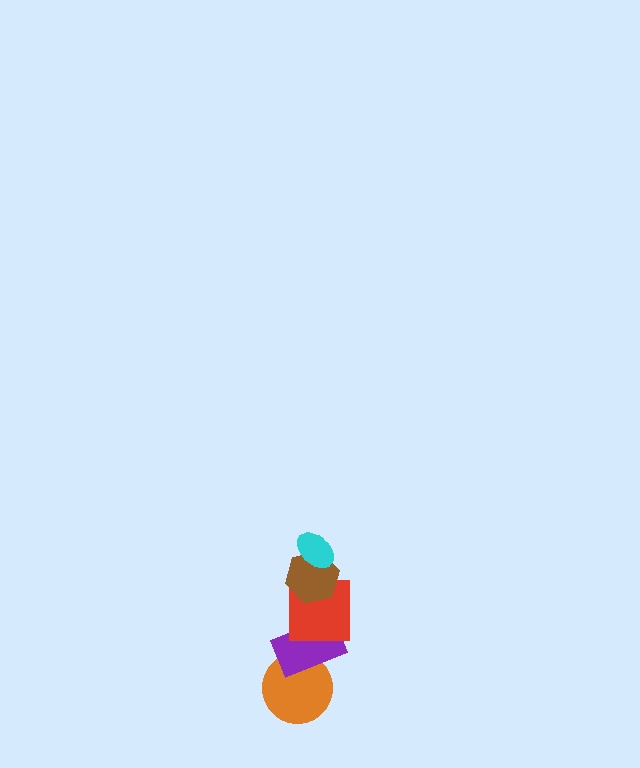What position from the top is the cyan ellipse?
The cyan ellipse is 1st from the top.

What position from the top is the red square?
The red square is 3rd from the top.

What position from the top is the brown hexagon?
The brown hexagon is 2nd from the top.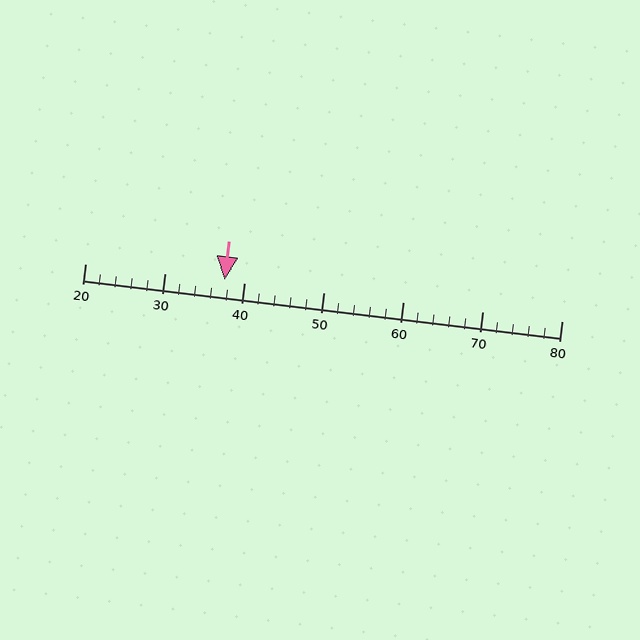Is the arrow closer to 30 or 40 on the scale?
The arrow is closer to 40.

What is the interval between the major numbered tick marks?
The major tick marks are spaced 10 units apart.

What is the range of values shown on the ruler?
The ruler shows values from 20 to 80.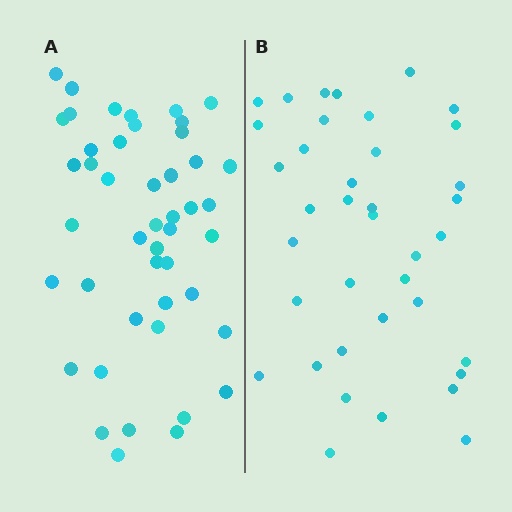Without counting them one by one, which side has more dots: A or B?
Region A (the left region) has more dots.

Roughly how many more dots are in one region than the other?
Region A has roughly 8 or so more dots than region B.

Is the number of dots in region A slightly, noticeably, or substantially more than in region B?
Region A has only slightly more — the two regions are fairly close. The ratio is roughly 1.2 to 1.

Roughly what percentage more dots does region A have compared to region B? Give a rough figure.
About 20% more.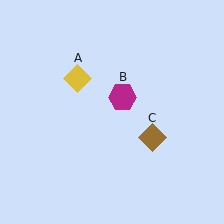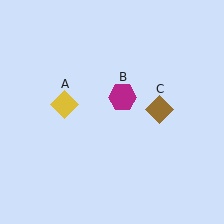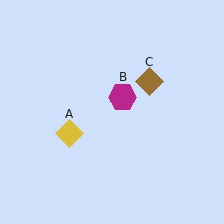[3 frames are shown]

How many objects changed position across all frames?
2 objects changed position: yellow diamond (object A), brown diamond (object C).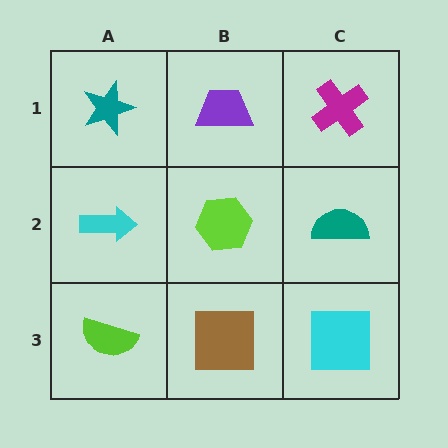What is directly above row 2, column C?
A magenta cross.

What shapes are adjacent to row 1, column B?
A lime hexagon (row 2, column B), a teal star (row 1, column A), a magenta cross (row 1, column C).